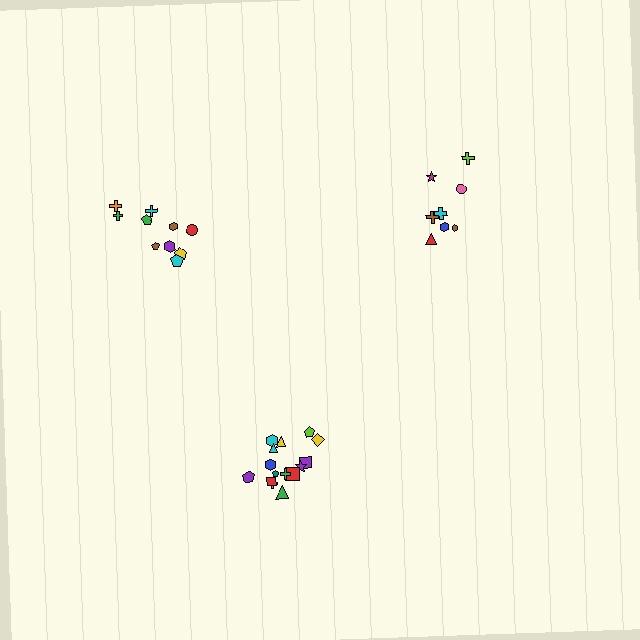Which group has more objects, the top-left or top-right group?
The top-left group.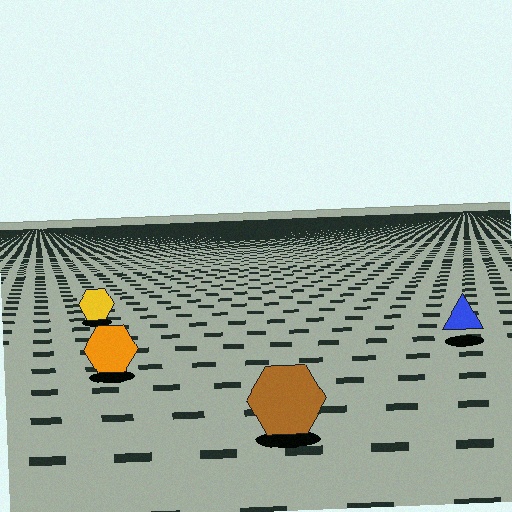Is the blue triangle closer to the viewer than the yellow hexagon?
Yes. The blue triangle is closer — you can tell from the texture gradient: the ground texture is coarser near it.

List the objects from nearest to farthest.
From nearest to farthest: the brown hexagon, the orange hexagon, the blue triangle, the yellow hexagon.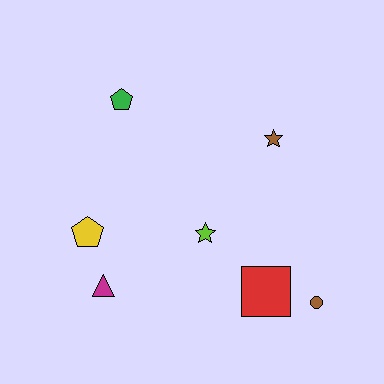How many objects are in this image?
There are 7 objects.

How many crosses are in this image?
There are no crosses.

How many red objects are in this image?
There is 1 red object.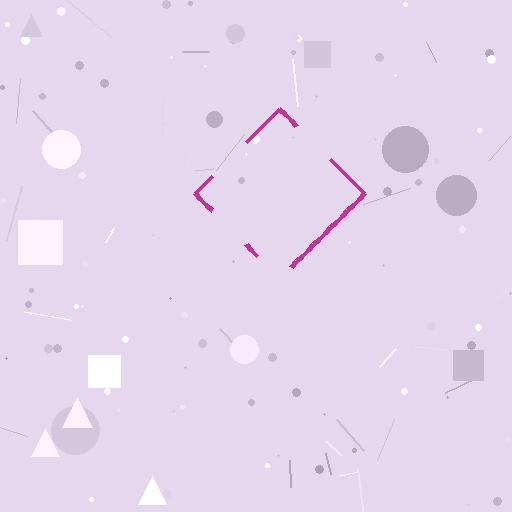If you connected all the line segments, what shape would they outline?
They would outline a diamond.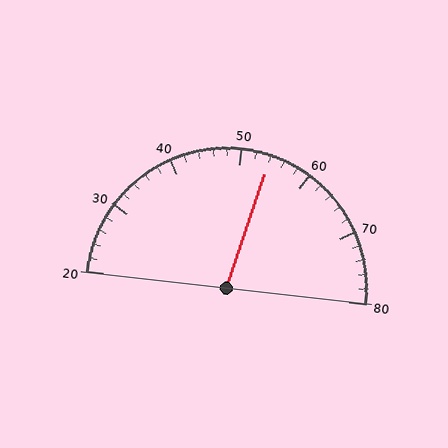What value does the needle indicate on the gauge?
The needle indicates approximately 54.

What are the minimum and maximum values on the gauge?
The gauge ranges from 20 to 80.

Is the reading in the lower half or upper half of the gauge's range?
The reading is in the upper half of the range (20 to 80).